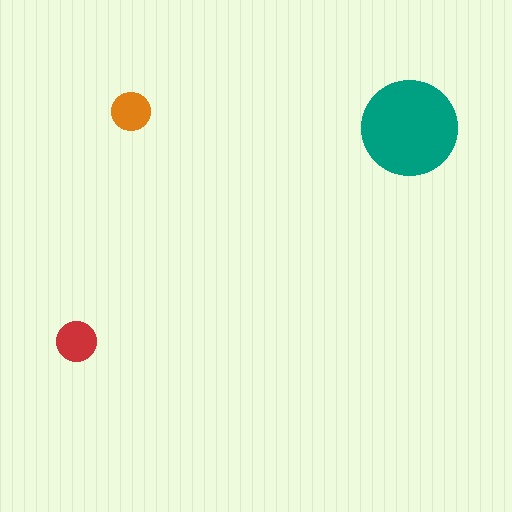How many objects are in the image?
There are 3 objects in the image.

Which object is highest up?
The orange circle is topmost.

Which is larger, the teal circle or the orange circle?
The teal one.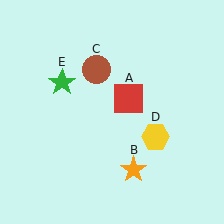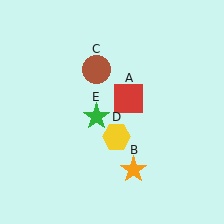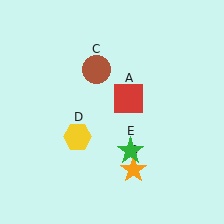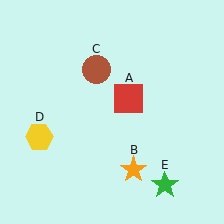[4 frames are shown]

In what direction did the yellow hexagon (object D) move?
The yellow hexagon (object D) moved left.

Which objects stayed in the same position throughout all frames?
Red square (object A) and orange star (object B) and brown circle (object C) remained stationary.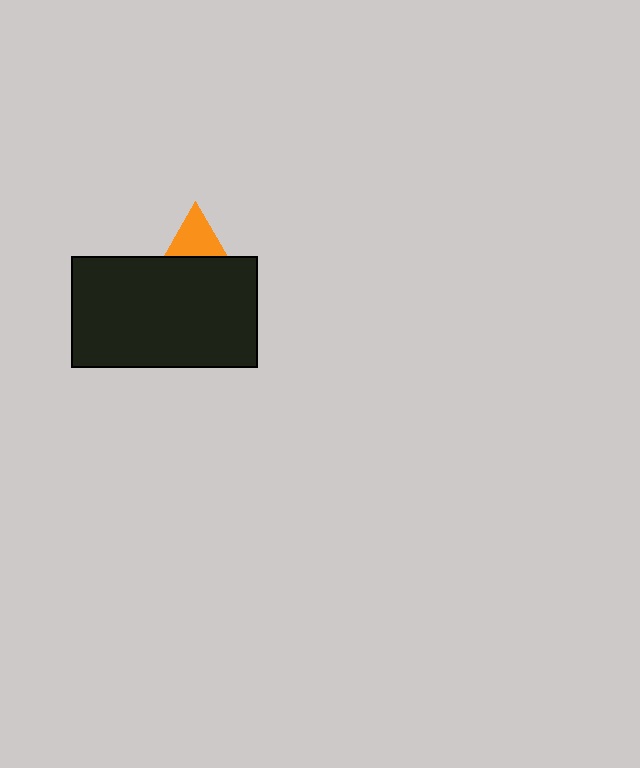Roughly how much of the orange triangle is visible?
A small part of it is visible (roughly 40%).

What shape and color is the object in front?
The object in front is a black rectangle.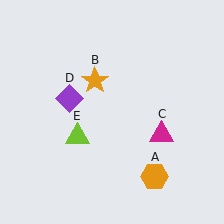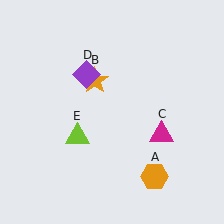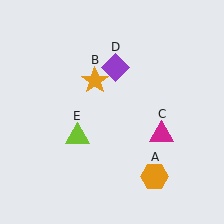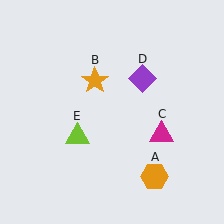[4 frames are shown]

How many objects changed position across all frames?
1 object changed position: purple diamond (object D).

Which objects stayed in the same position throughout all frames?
Orange hexagon (object A) and orange star (object B) and magenta triangle (object C) and lime triangle (object E) remained stationary.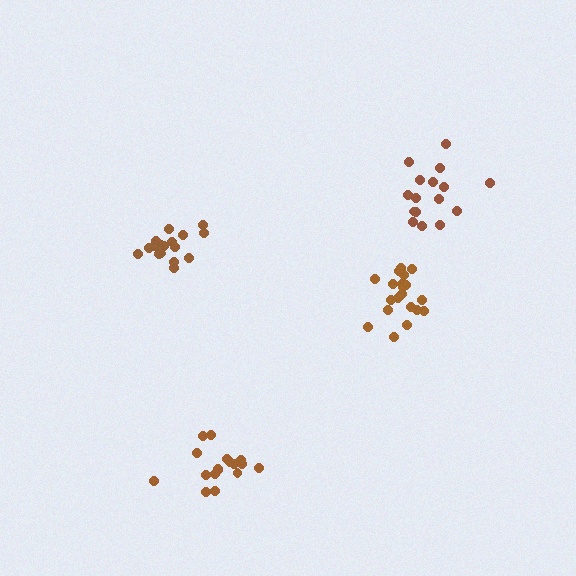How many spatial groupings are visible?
There are 4 spatial groupings.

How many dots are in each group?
Group 1: 16 dots, Group 2: 17 dots, Group 3: 20 dots, Group 4: 18 dots (71 total).